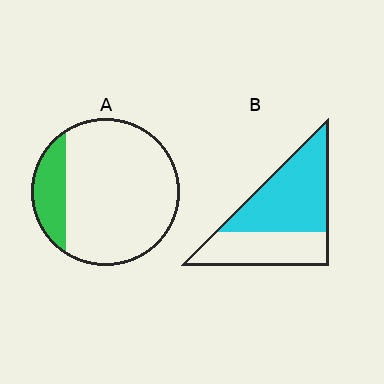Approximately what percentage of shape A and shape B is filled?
A is approximately 20% and B is approximately 60%.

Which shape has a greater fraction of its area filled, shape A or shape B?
Shape B.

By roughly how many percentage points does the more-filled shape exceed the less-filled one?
By roughly 40 percentage points (B over A).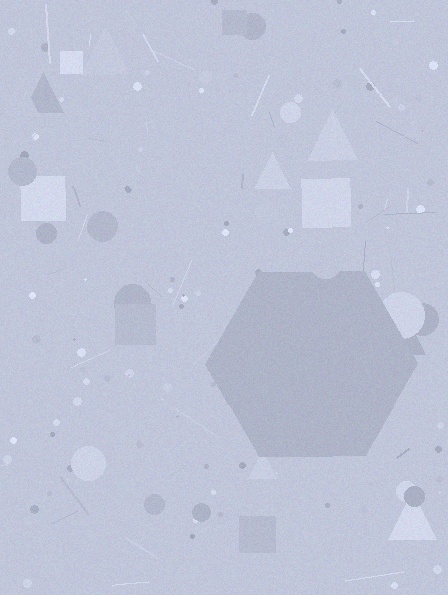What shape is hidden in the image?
A hexagon is hidden in the image.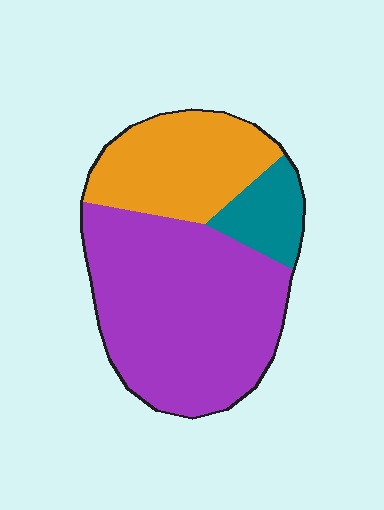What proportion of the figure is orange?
Orange takes up about one quarter (1/4) of the figure.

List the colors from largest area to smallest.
From largest to smallest: purple, orange, teal.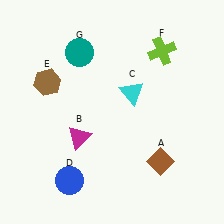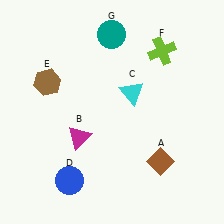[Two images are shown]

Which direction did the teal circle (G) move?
The teal circle (G) moved right.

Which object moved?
The teal circle (G) moved right.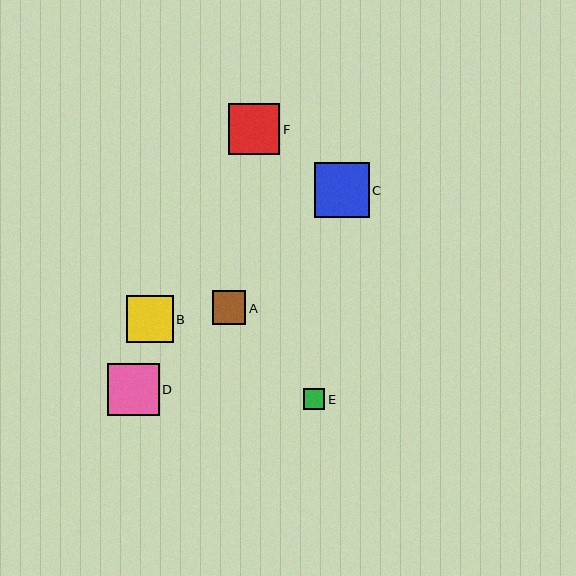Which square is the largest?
Square C is the largest with a size of approximately 55 pixels.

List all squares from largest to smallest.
From largest to smallest: C, D, F, B, A, E.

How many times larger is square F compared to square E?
Square F is approximately 2.5 times the size of square E.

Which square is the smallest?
Square E is the smallest with a size of approximately 21 pixels.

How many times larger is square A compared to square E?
Square A is approximately 1.6 times the size of square E.